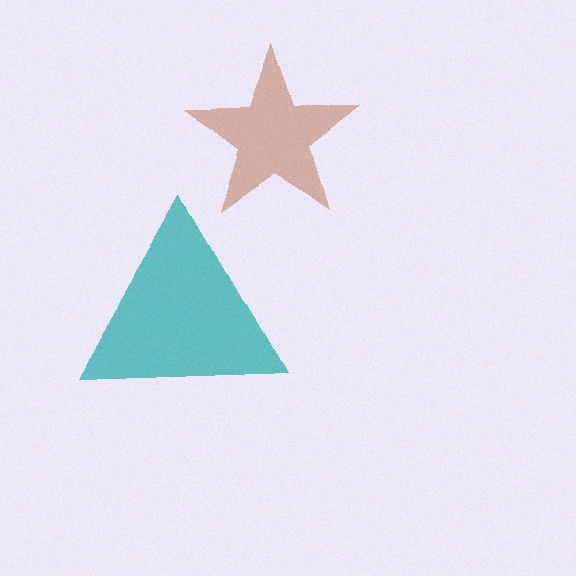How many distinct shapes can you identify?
There are 2 distinct shapes: a teal triangle, a brown star.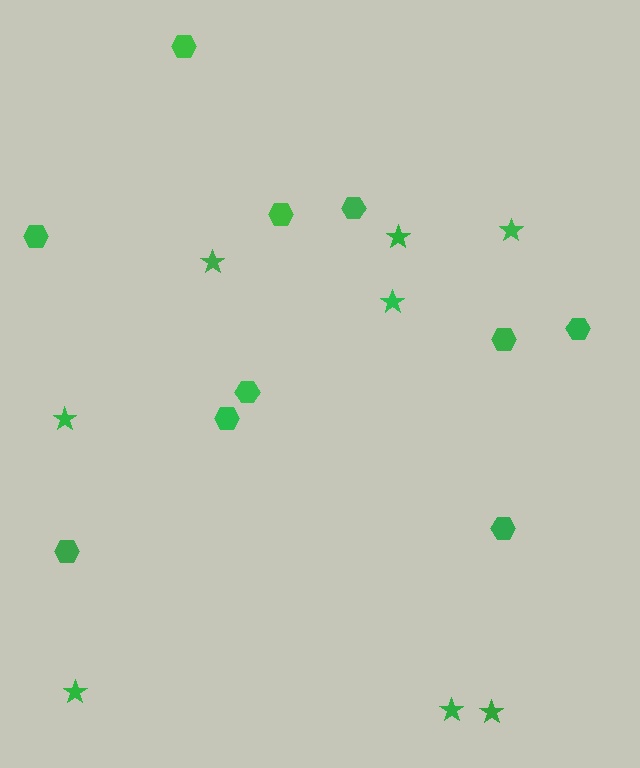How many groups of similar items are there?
There are 2 groups: one group of hexagons (10) and one group of stars (8).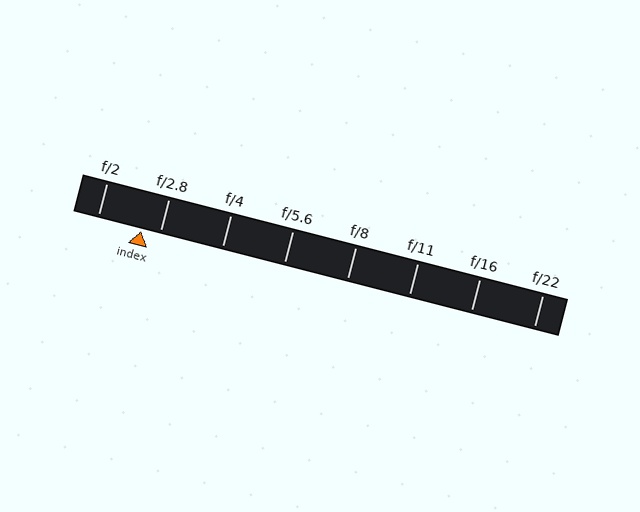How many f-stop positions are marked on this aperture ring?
There are 8 f-stop positions marked.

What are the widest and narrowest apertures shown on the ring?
The widest aperture shown is f/2 and the narrowest is f/22.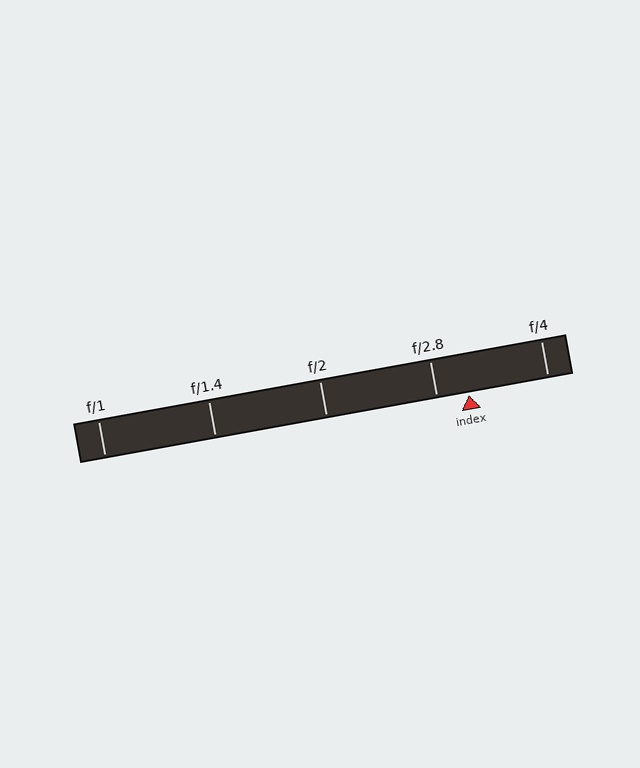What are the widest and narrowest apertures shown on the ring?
The widest aperture shown is f/1 and the narrowest is f/4.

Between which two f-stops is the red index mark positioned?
The index mark is between f/2.8 and f/4.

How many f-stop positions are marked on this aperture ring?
There are 5 f-stop positions marked.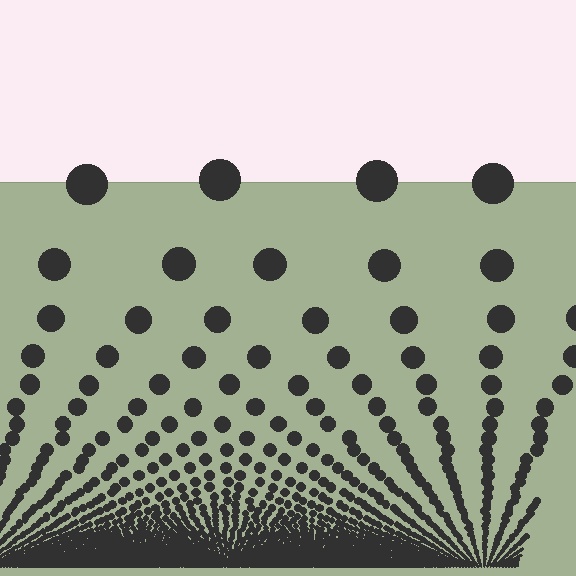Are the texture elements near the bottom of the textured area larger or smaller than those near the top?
Smaller. The gradient is inverted — elements near the bottom are smaller and denser.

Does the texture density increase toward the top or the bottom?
Density increases toward the bottom.